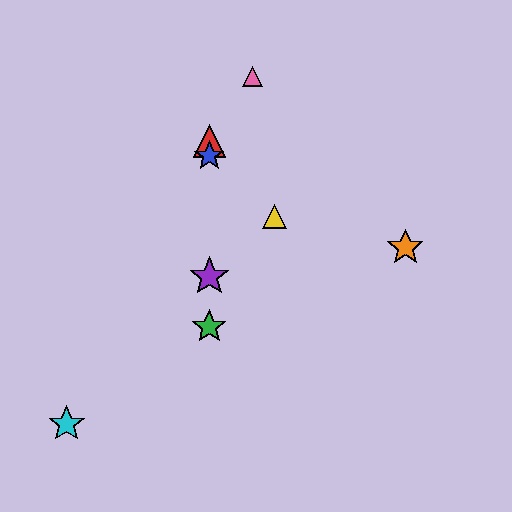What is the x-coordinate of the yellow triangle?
The yellow triangle is at x≈274.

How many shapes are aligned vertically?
4 shapes (the red triangle, the blue star, the green star, the purple star) are aligned vertically.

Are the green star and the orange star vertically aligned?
No, the green star is at x≈209 and the orange star is at x≈405.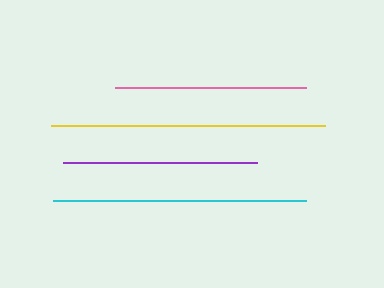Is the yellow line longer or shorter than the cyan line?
The yellow line is longer than the cyan line.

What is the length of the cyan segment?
The cyan segment is approximately 253 pixels long.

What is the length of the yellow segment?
The yellow segment is approximately 275 pixels long.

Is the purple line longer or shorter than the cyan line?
The cyan line is longer than the purple line.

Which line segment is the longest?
The yellow line is the longest at approximately 275 pixels.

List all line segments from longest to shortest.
From longest to shortest: yellow, cyan, purple, pink.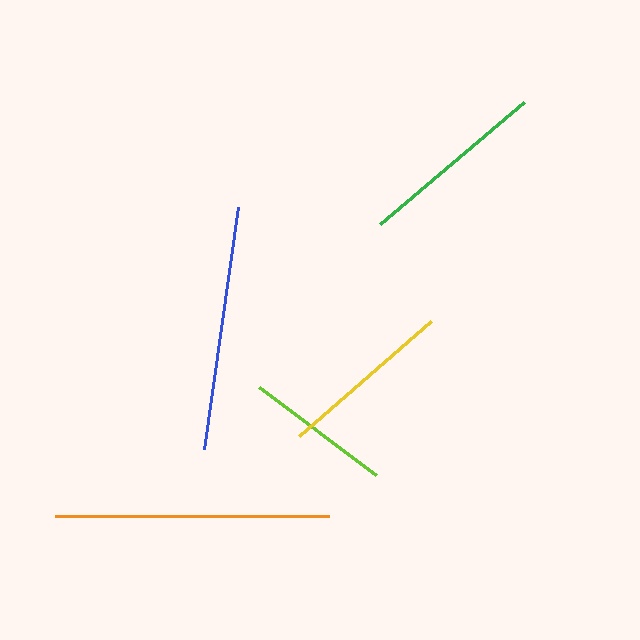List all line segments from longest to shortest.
From longest to shortest: orange, blue, green, yellow, lime.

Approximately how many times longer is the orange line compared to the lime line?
The orange line is approximately 1.9 times the length of the lime line.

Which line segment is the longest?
The orange line is the longest at approximately 274 pixels.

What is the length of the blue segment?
The blue segment is approximately 245 pixels long.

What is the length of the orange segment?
The orange segment is approximately 274 pixels long.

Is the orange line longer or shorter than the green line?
The orange line is longer than the green line.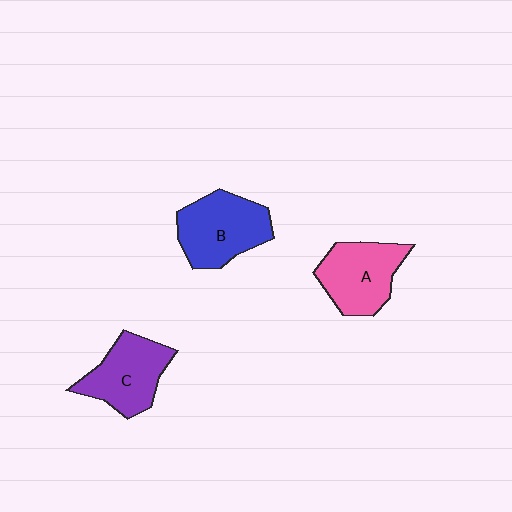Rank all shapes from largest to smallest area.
From largest to smallest: B (blue), A (pink), C (purple).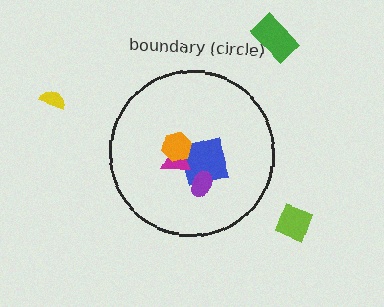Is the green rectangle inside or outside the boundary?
Outside.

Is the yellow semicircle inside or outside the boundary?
Outside.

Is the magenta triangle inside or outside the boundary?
Inside.